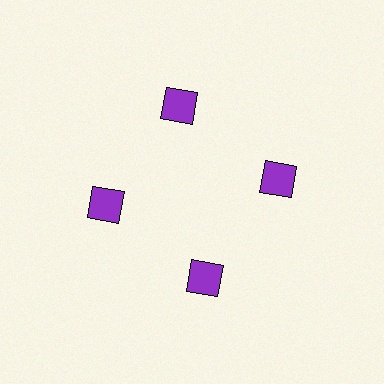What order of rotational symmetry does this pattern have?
This pattern has 4-fold rotational symmetry.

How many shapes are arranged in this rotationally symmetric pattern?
There are 4 shapes, arranged in 4 groups of 1.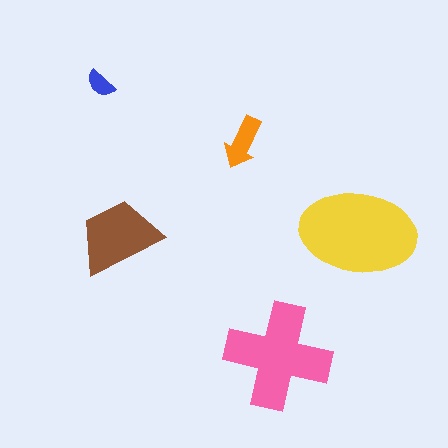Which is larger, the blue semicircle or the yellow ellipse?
The yellow ellipse.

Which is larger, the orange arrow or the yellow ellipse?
The yellow ellipse.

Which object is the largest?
The yellow ellipse.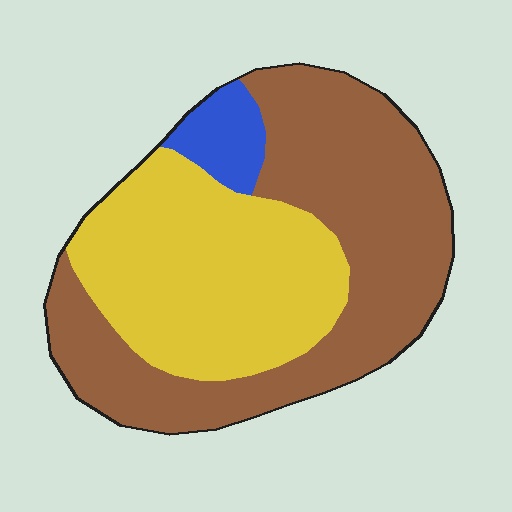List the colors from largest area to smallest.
From largest to smallest: brown, yellow, blue.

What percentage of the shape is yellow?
Yellow takes up about two fifths (2/5) of the shape.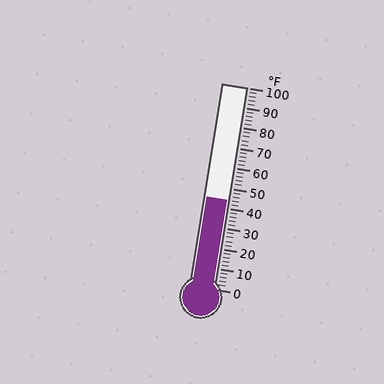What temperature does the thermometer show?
The thermometer shows approximately 44°F.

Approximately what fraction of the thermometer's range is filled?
The thermometer is filled to approximately 45% of its range.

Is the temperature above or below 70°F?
The temperature is below 70°F.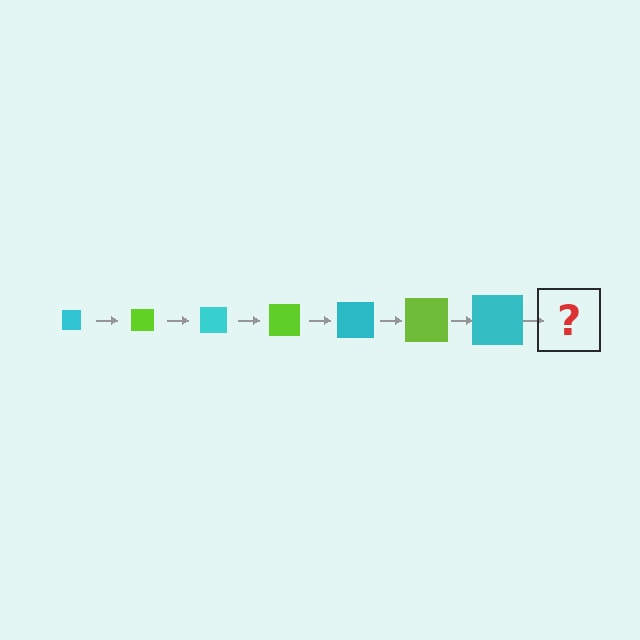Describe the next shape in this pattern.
It should be a lime square, larger than the previous one.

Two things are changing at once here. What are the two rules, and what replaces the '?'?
The two rules are that the square grows larger each step and the color cycles through cyan and lime. The '?' should be a lime square, larger than the previous one.